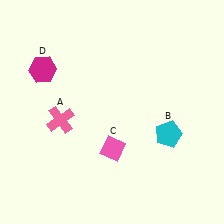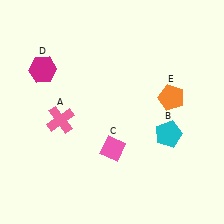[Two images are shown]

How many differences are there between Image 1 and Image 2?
There is 1 difference between the two images.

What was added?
An orange pentagon (E) was added in Image 2.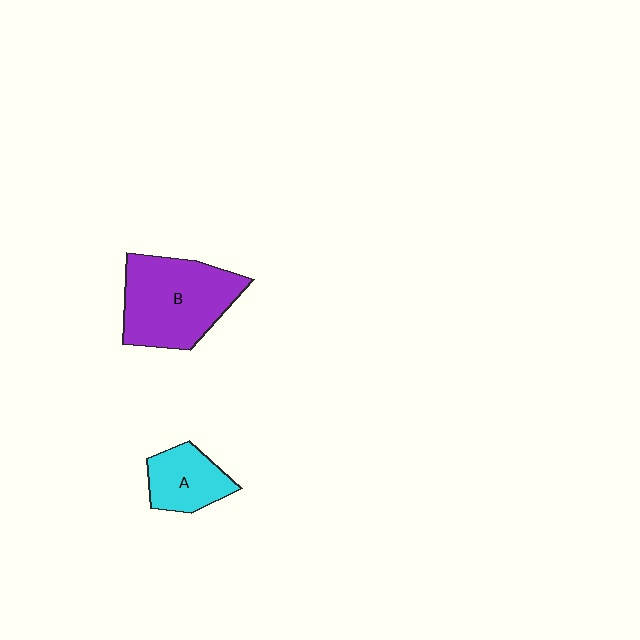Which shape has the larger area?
Shape B (purple).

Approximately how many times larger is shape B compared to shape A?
Approximately 2.0 times.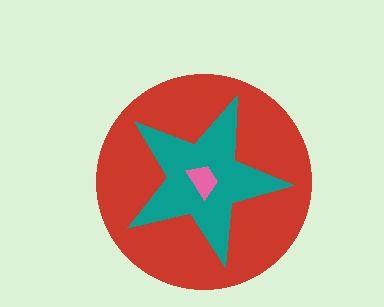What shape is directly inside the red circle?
The teal star.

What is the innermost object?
The pink trapezoid.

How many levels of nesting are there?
3.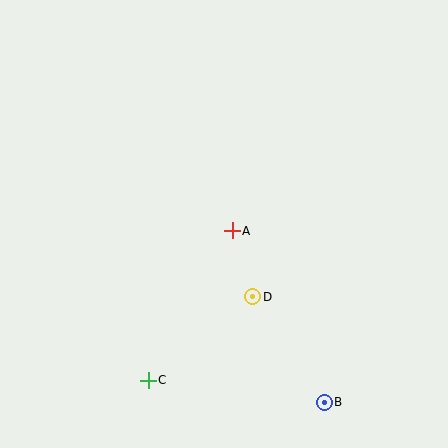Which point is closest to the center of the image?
Point A at (232, 231) is closest to the center.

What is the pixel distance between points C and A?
The distance between C and A is 171 pixels.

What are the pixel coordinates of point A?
Point A is at (232, 231).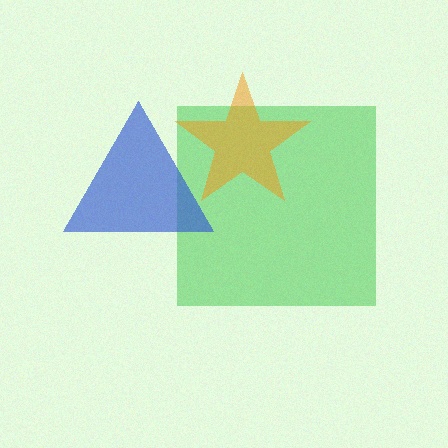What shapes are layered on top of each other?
The layered shapes are: a green square, an orange star, a blue triangle.